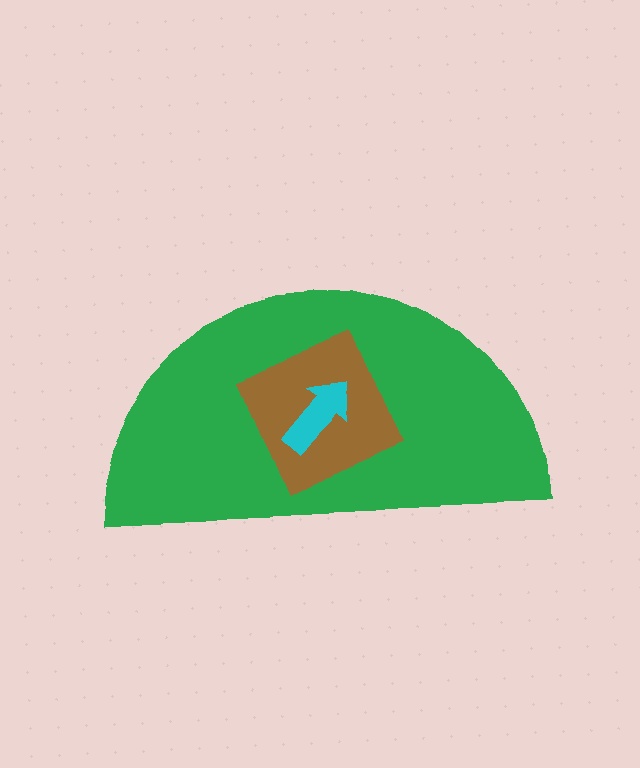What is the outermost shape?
The green semicircle.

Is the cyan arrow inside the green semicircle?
Yes.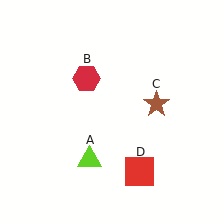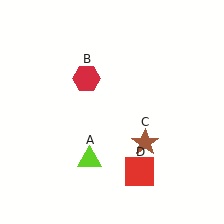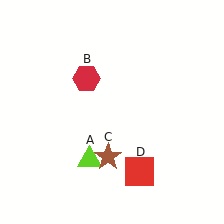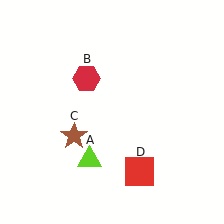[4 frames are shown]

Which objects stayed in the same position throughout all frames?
Lime triangle (object A) and red hexagon (object B) and red square (object D) remained stationary.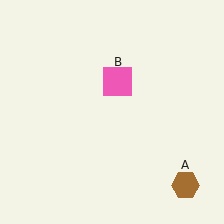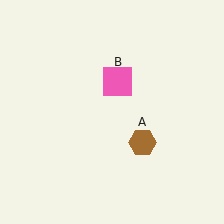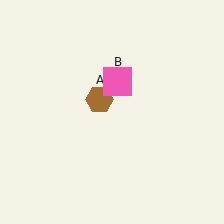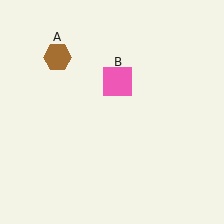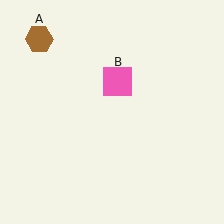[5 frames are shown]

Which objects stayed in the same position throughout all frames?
Pink square (object B) remained stationary.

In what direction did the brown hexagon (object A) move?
The brown hexagon (object A) moved up and to the left.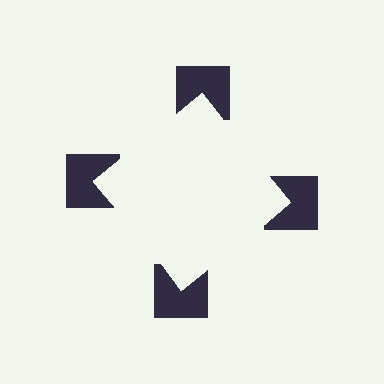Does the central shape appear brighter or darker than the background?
It typically appears slightly brighter than the background, even though no actual brightness change is drawn.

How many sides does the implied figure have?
4 sides.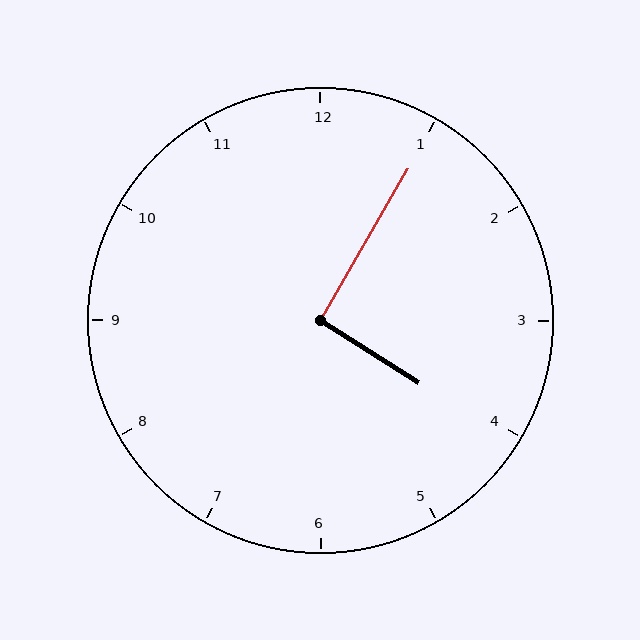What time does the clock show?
4:05.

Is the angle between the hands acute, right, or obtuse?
It is right.